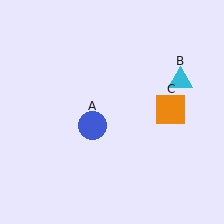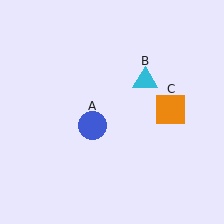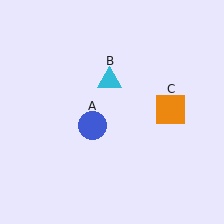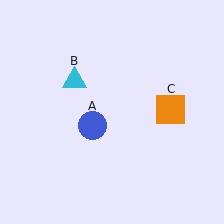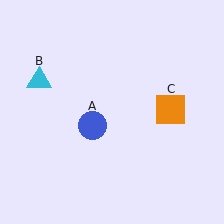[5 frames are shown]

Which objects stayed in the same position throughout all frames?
Blue circle (object A) and orange square (object C) remained stationary.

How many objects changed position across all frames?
1 object changed position: cyan triangle (object B).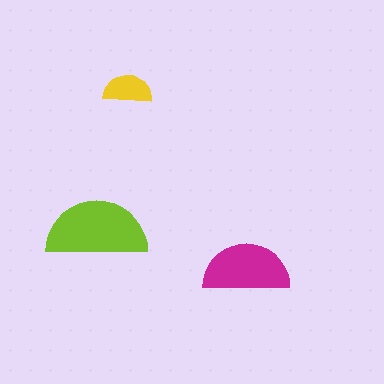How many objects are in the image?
There are 3 objects in the image.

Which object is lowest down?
The magenta semicircle is bottommost.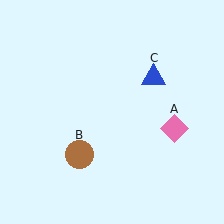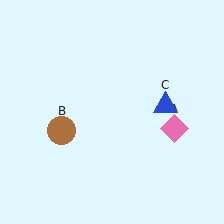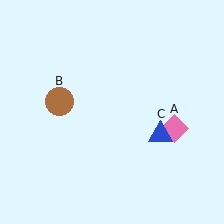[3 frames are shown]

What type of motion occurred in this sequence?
The brown circle (object B), blue triangle (object C) rotated clockwise around the center of the scene.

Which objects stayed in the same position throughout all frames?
Pink diamond (object A) remained stationary.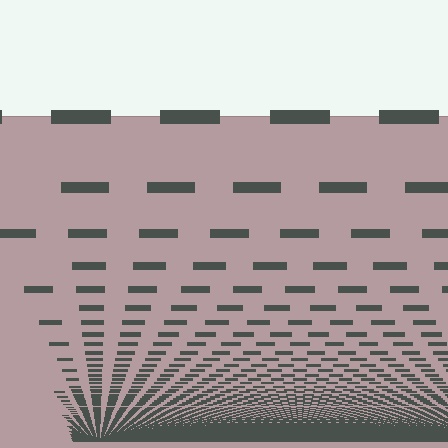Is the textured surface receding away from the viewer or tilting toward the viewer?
The surface appears to tilt toward the viewer. Texture elements get larger and sparser toward the top.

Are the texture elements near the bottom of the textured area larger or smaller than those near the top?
Smaller. The gradient is inverted — elements near the bottom are smaller and denser.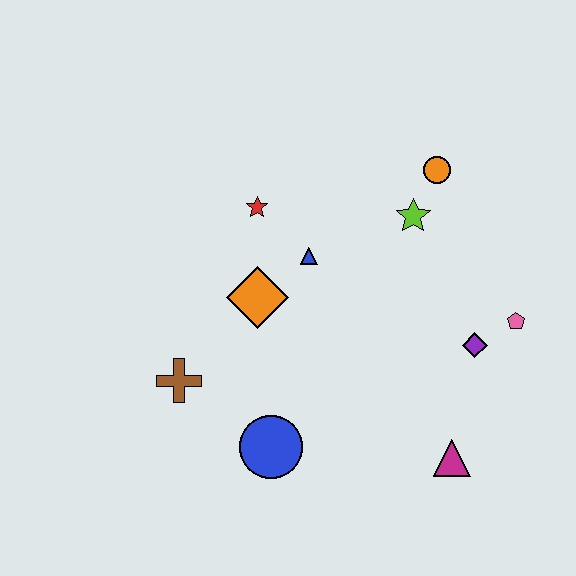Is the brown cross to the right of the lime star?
No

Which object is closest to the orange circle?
The lime star is closest to the orange circle.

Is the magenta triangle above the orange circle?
No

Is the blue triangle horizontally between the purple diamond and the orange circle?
No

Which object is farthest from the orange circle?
The brown cross is farthest from the orange circle.